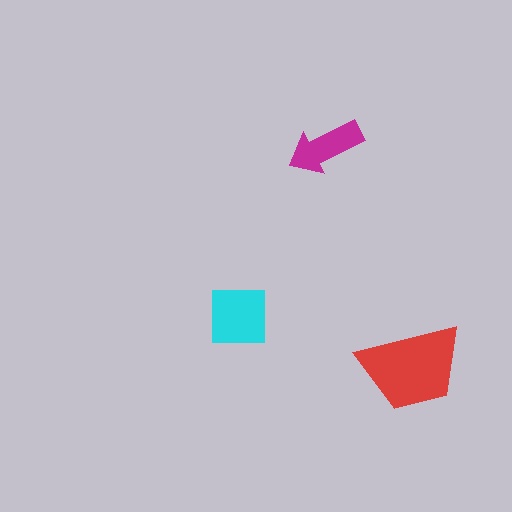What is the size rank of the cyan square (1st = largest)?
2nd.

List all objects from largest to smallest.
The red trapezoid, the cyan square, the magenta arrow.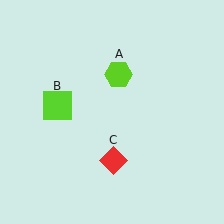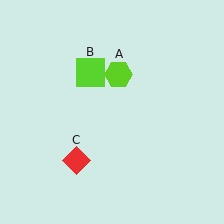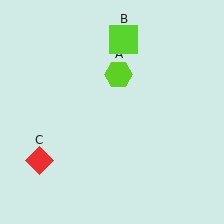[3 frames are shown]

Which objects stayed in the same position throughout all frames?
Lime hexagon (object A) remained stationary.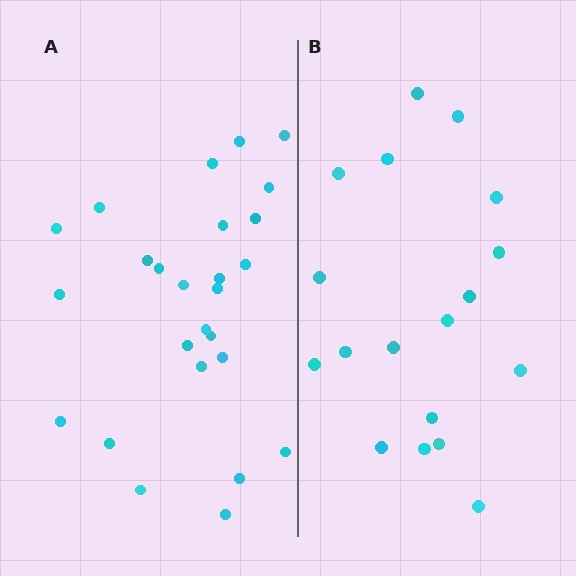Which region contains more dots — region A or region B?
Region A (the left region) has more dots.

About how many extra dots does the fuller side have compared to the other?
Region A has roughly 8 or so more dots than region B.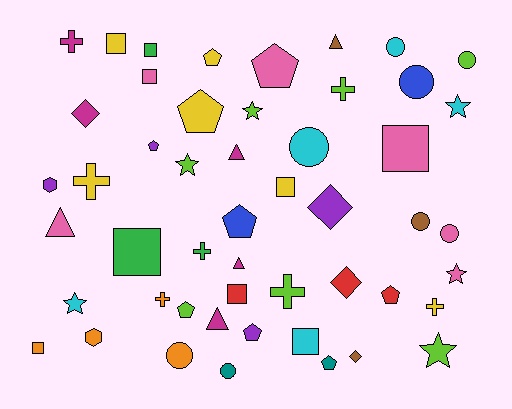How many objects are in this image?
There are 50 objects.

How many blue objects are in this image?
There are 2 blue objects.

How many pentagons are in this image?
There are 9 pentagons.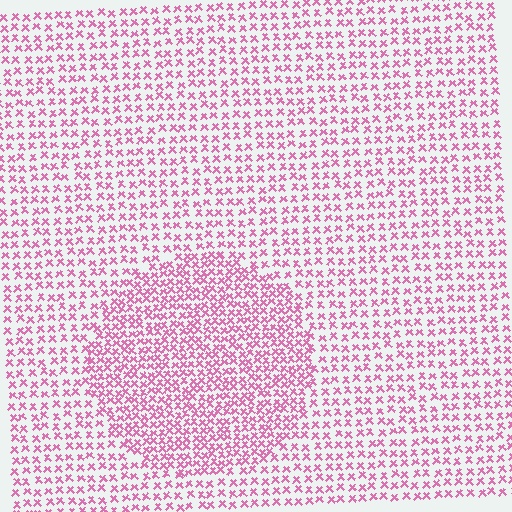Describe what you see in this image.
The image contains small pink elements arranged at two different densities. A circle-shaped region is visible where the elements are more densely packed than the surrounding area.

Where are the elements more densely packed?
The elements are more densely packed inside the circle boundary.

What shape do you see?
I see a circle.